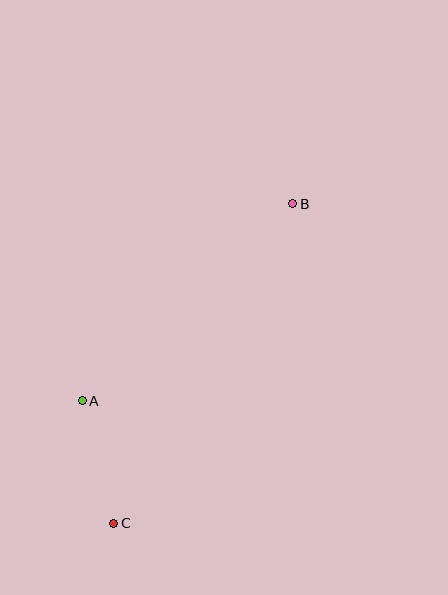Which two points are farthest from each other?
Points B and C are farthest from each other.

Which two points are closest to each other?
Points A and C are closest to each other.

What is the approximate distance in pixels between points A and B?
The distance between A and B is approximately 288 pixels.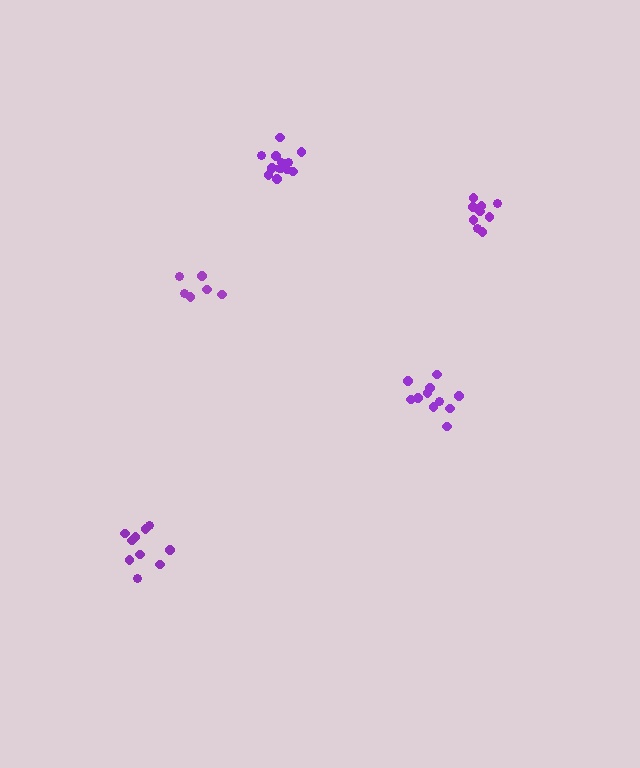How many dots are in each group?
Group 1: 11 dots, Group 2: 11 dots, Group 3: 13 dots, Group 4: 9 dots, Group 5: 7 dots (51 total).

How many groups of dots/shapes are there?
There are 5 groups.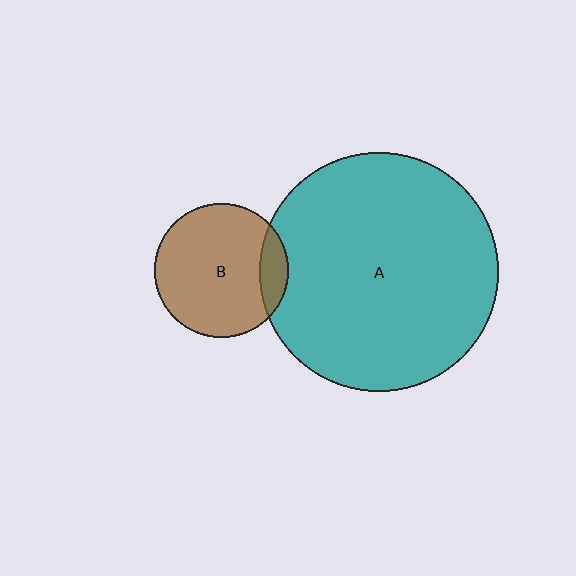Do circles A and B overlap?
Yes.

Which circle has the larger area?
Circle A (teal).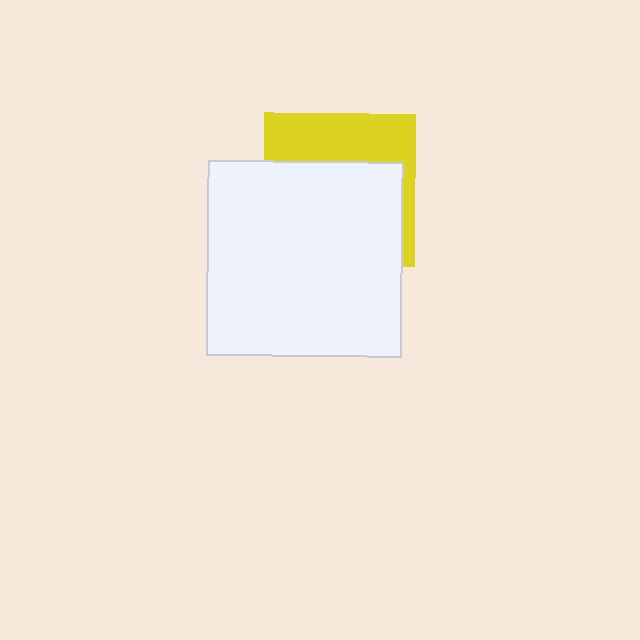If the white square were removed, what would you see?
You would see the complete yellow square.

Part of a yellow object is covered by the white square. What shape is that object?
It is a square.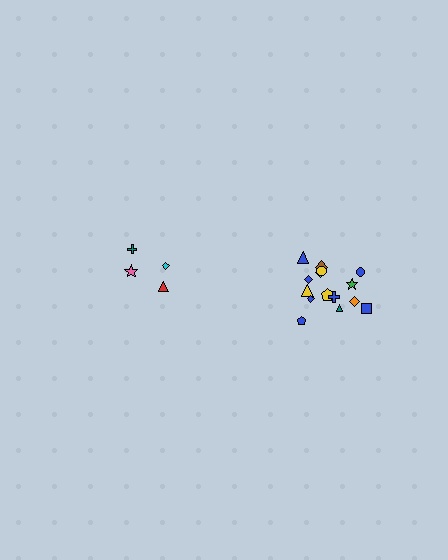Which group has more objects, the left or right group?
The right group.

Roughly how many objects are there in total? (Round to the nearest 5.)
Roughly 20 objects in total.